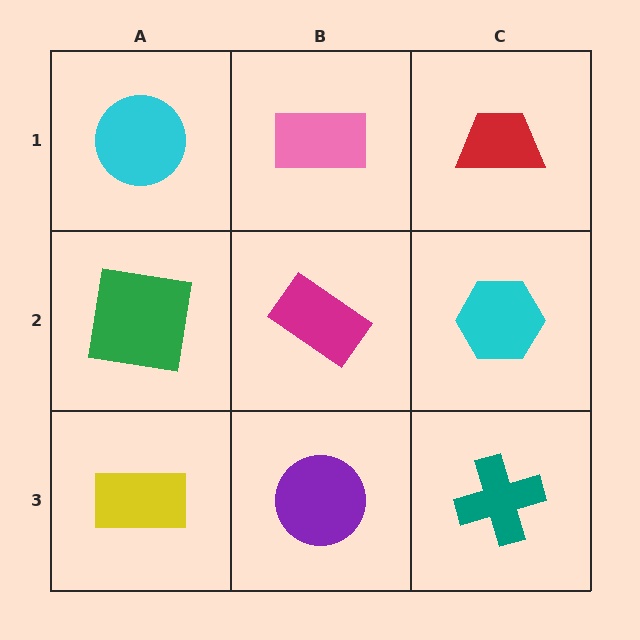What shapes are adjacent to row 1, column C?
A cyan hexagon (row 2, column C), a pink rectangle (row 1, column B).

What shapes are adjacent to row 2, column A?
A cyan circle (row 1, column A), a yellow rectangle (row 3, column A), a magenta rectangle (row 2, column B).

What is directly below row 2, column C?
A teal cross.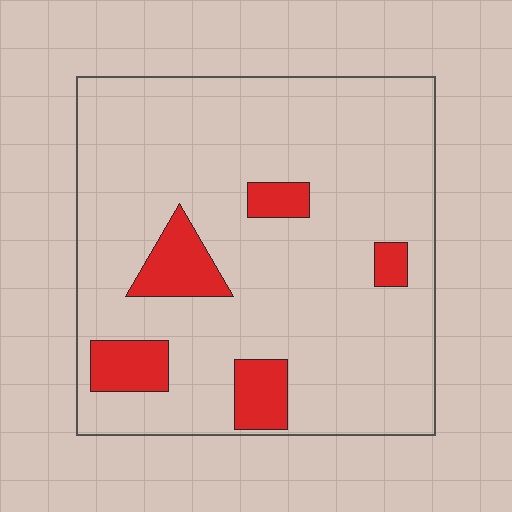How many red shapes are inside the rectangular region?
5.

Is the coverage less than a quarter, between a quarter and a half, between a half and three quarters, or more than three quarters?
Less than a quarter.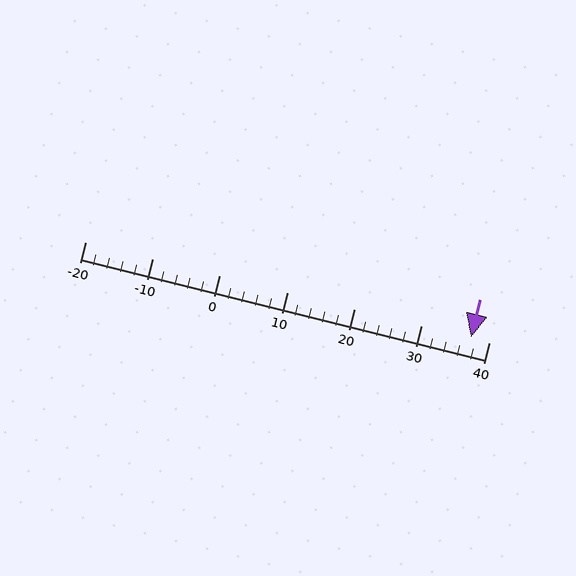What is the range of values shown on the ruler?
The ruler shows values from -20 to 40.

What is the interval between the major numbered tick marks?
The major tick marks are spaced 10 units apart.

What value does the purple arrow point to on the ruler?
The purple arrow points to approximately 37.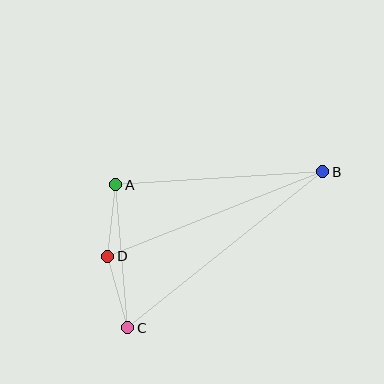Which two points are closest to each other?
Points A and D are closest to each other.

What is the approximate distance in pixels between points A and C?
The distance between A and C is approximately 144 pixels.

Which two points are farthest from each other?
Points B and C are farthest from each other.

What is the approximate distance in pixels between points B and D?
The distance between B and D is approximately 231 pixels.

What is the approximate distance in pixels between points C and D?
The distance between C and D is approximately 75 pixels.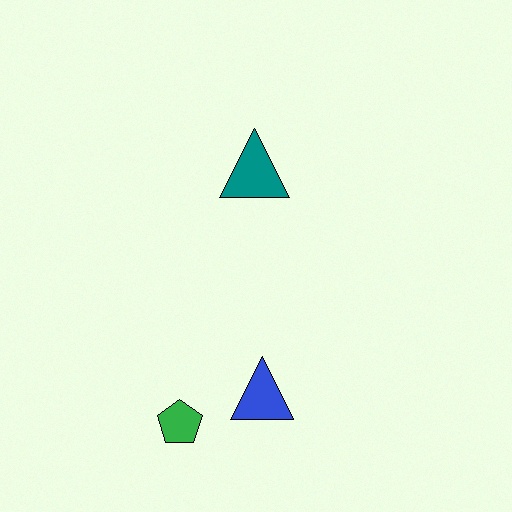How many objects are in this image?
There are 3 objects.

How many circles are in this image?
There are no circles.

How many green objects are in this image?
There is 1 green object.